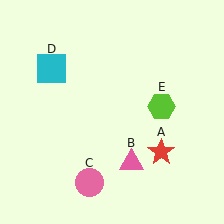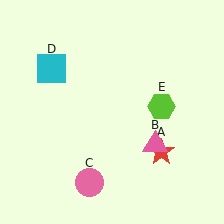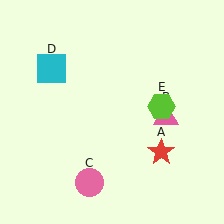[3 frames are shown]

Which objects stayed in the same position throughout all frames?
Red star (object A) and pink circle (object C) and cyan square (object D) and lime hexagon (object E) remained stationary.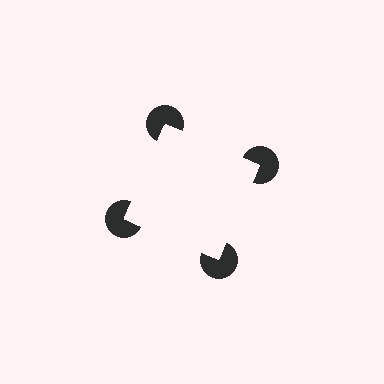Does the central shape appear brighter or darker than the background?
It typically appears slightly brighter than the background, even though no actual brightness change is drawn.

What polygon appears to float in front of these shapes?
An illusory square — its edges are inferred from the aligned wedge cuts in the pac-man discs, not physically drawn.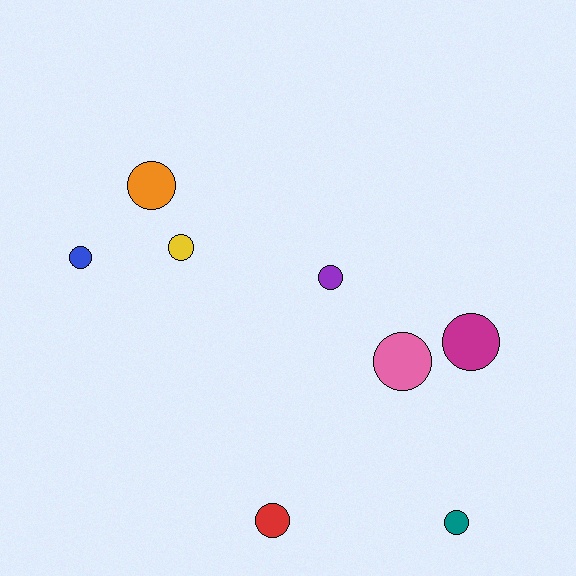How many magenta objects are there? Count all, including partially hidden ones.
There is 1 magenta object.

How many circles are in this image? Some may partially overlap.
There are 8 circles.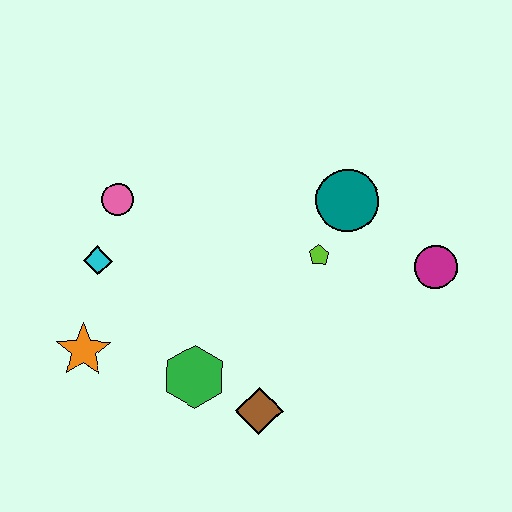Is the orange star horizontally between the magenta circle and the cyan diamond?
No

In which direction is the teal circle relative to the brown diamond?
The teal circle is above the brown diamond.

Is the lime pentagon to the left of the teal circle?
Yes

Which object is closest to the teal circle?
The lime pentagon is closest to the teal circle.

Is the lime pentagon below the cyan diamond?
No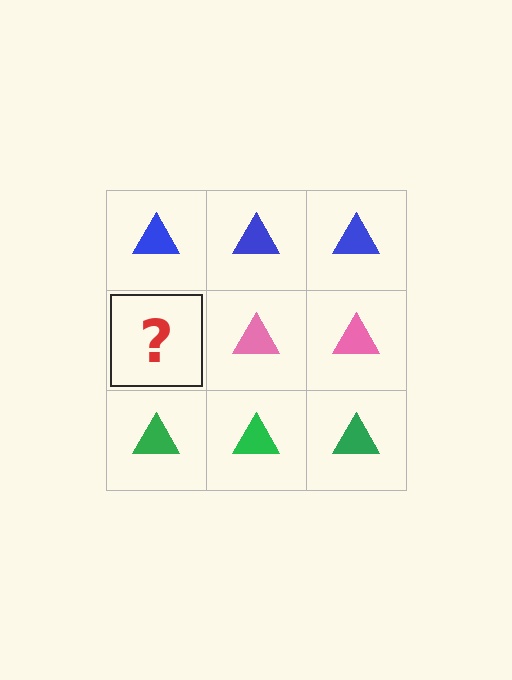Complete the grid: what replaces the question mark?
The question mark should be replaced with a pink triangle.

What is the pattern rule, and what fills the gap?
The rule is that each row has a consistent color. The gap should be filled with a pink triangle.